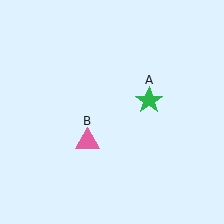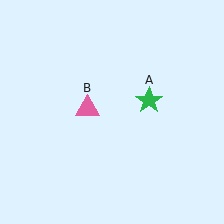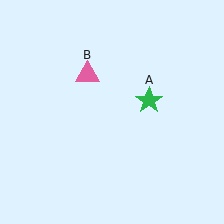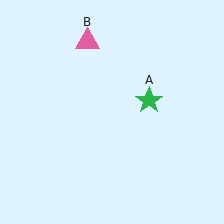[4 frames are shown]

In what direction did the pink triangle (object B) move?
The pink triangle (object B) moved up.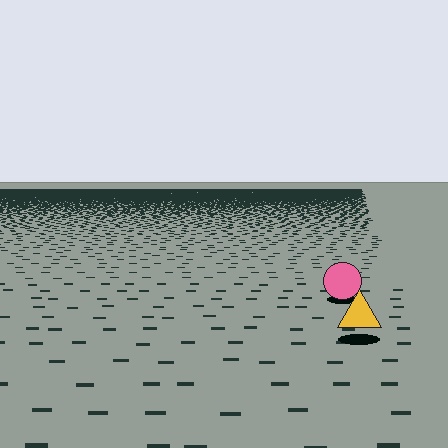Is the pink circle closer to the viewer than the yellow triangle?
No. The yellow triangle is closer — you can tell from the texture gradient: the ground texture is coarser near it.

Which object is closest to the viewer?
The yellow triangle is closest. The texture marks near it are larger and more spread out.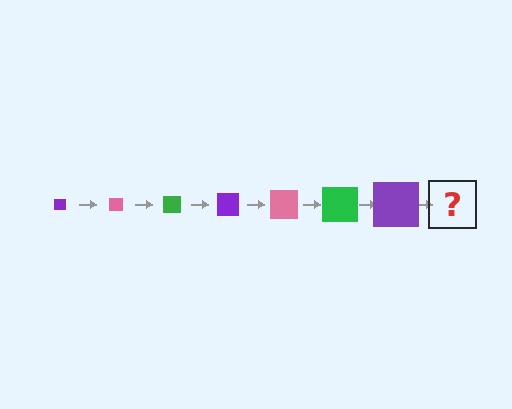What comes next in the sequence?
The next element should be a pink square, larger than the previous one.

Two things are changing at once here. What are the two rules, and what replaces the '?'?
The two rules are that the square grows larger each step and the color cycles through purple, pink, and green. The '?' should be a pink square, larger than the previous one.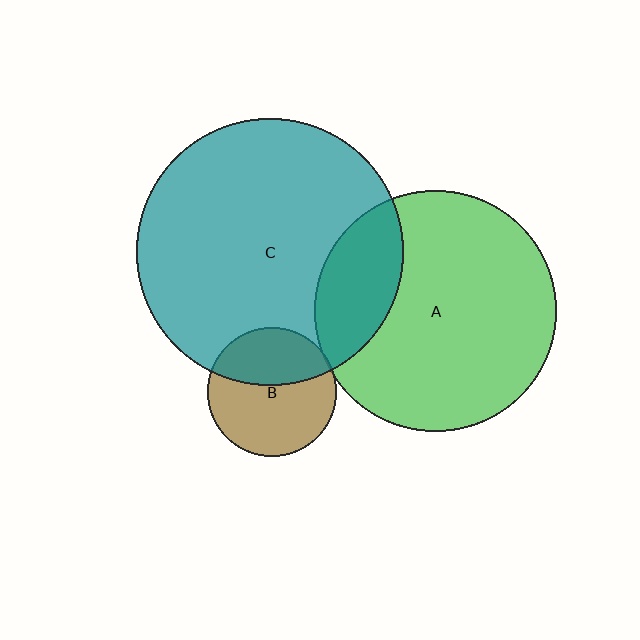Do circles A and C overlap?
Yes.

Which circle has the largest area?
Circle C (teal).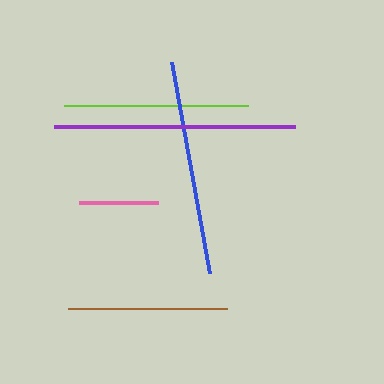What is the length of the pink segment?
The pink segment is approximately 79 pixels long.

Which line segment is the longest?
The purple line is the longest at approximately 241 pixels.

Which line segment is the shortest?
The pink line is the shortest at approximately 79 pixels.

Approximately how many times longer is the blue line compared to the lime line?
The blue line is approximately 1.2 times the length of the lime line.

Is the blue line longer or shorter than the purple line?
The purple line is longer than the blue line.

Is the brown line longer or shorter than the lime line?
The lime line is longer than the brown line.